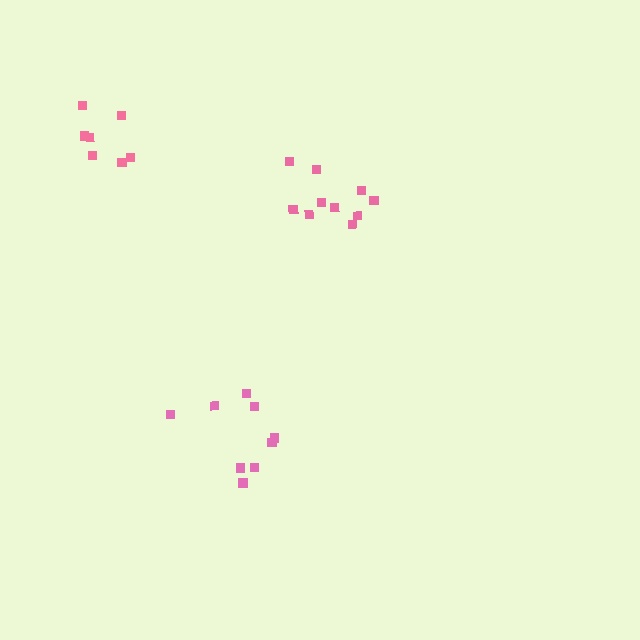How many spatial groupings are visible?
There are 3 spatial groupings.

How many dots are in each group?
Group 1: 10 dots, Group 2: 9 dots, Group 3: 7 dots (26 total).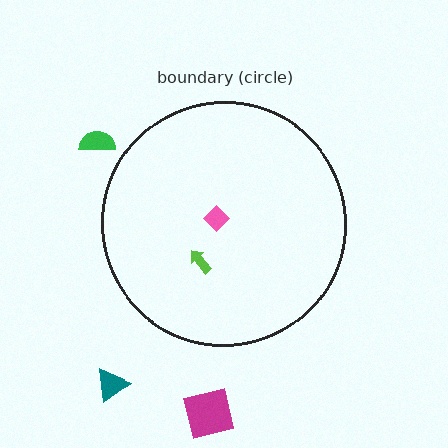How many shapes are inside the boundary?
2 inside, 3 outside.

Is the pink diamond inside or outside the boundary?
Inside.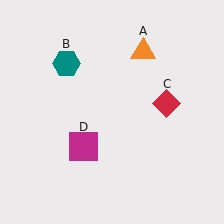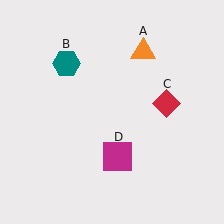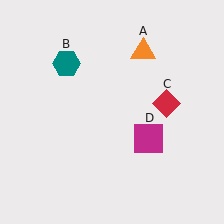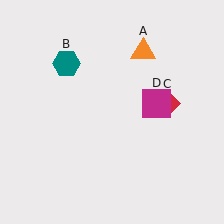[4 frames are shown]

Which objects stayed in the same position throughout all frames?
Orange triangle (object A) and teal hexagon (object B) and red diamond (object C) remained stationary.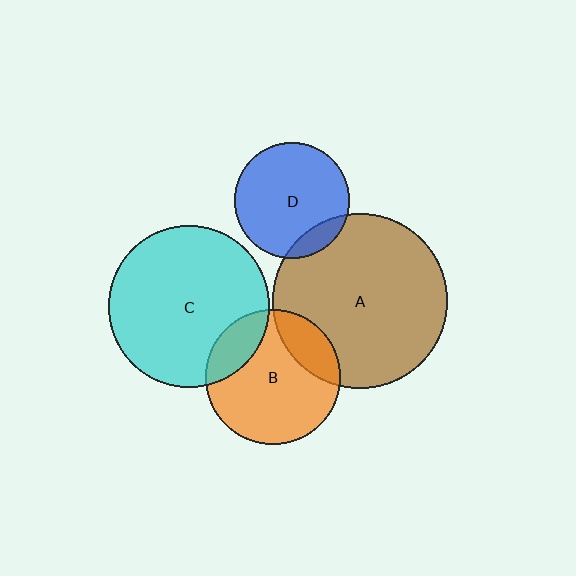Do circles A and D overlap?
Yes.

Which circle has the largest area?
Circle A (brown).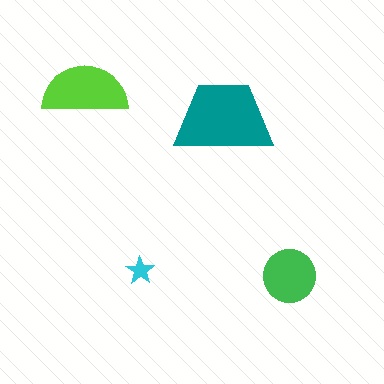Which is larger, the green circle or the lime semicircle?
The lime semicircle.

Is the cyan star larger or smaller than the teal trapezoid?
Smaller.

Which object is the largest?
The teal trapezoid.